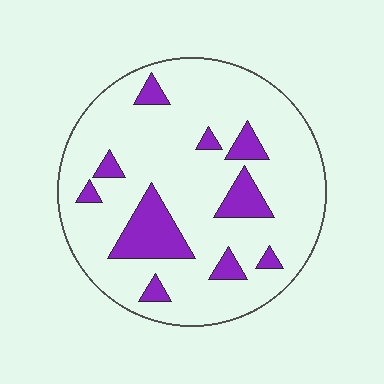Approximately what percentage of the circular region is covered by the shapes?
Approximately 15%.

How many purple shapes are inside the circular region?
10.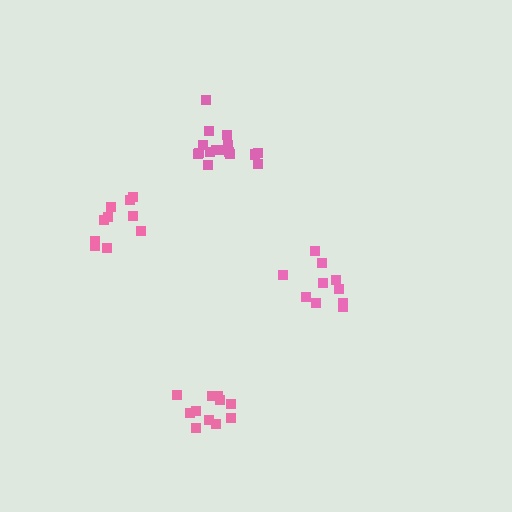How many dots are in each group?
Group 1: 10 dots, Group 2: 11 dots, Group 3: 10 dots, Group 4: 16 dots (47 total).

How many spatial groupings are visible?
There are 4 spatial groupings.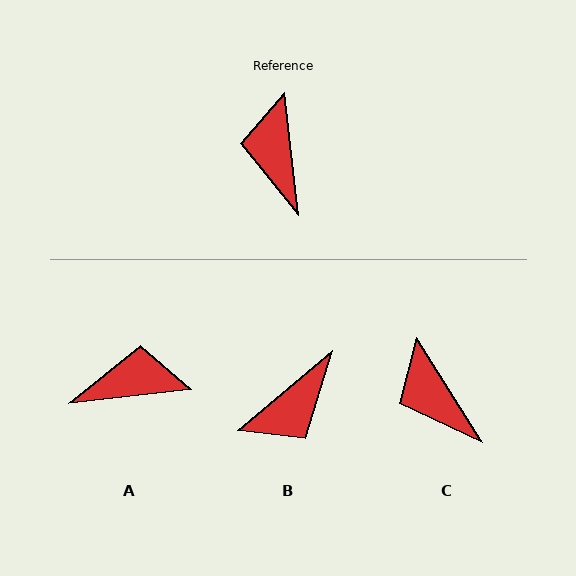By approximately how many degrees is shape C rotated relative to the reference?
Approximately 26 degrees counter-clockwise.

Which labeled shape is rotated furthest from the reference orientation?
B, about 124 degrees away.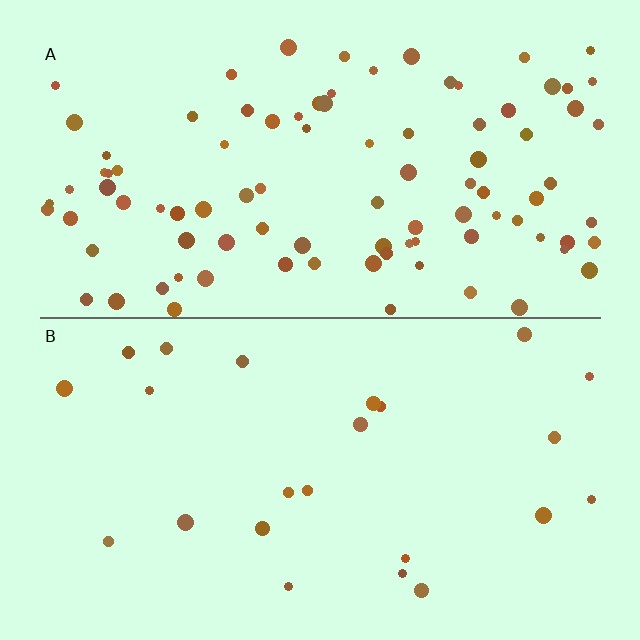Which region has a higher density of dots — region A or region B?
A (the top).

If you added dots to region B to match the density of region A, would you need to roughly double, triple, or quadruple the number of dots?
Approximately quadruple.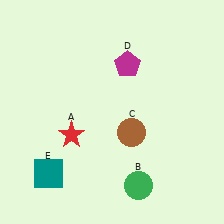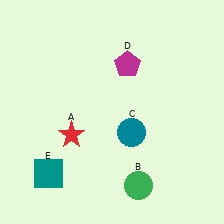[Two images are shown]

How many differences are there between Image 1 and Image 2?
There is 1 difference between the two images.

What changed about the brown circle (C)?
In Image 1, C is brown. In Image 2, it changed to teal.